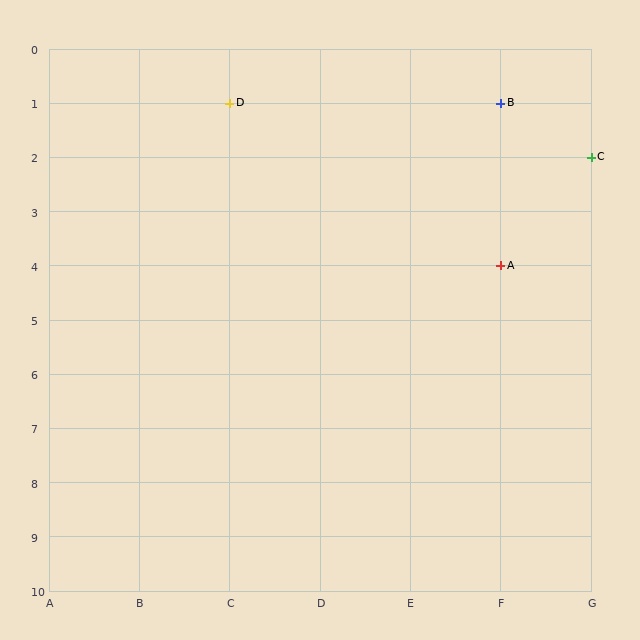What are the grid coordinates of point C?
Point C is at grid coordinates (G, 2).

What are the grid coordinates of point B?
Point B is at grid coordinates (F, 1).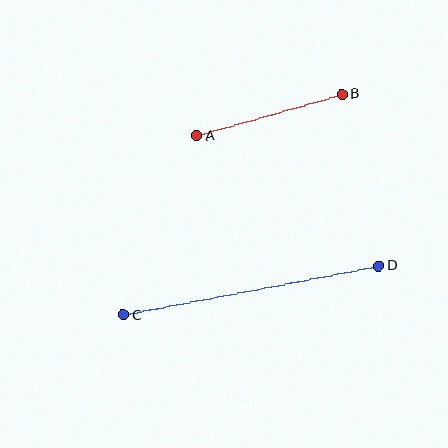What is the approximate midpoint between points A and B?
The midpoint is at approximately (270, 115) pixels.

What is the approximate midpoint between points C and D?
The midpoint is at approximately (251, 290) pixels.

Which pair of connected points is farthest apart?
Points C and D are farthest apart.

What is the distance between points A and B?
The distance is approximately 151 pixels.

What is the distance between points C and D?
The distance is approximately 260 pixels.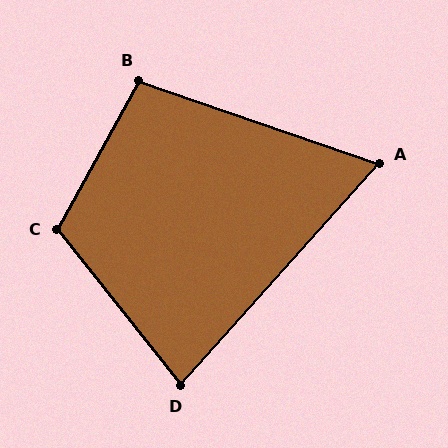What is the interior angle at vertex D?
Approximately 80 degrees (acute).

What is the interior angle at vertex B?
Approximately 100 degrees (obtuse).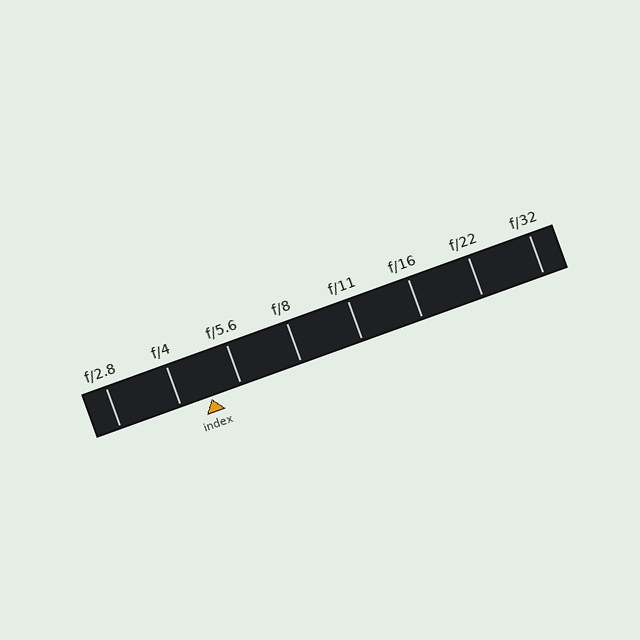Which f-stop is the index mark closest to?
The index mark is closest to f/5.6.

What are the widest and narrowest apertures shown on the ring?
The widest aperture shown is f/2.8 and the narrowest is f/32.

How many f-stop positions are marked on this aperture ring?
There are 8 f-stop positions marked.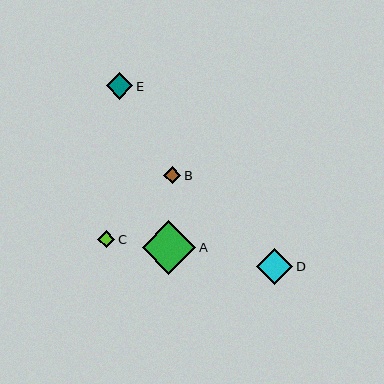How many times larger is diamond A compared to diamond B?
Diamond A is approximately 3.2 times the size of diamond B.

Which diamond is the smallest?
Diamond B is the smallest with a size of approximately 17 pixels.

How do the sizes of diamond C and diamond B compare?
Diamond C and diamond B are approximately the same size.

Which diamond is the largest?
Diamond A is the largest with a size of approximately 53 pixels.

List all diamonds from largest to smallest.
From largest to smallest: A, D, E, C, B.